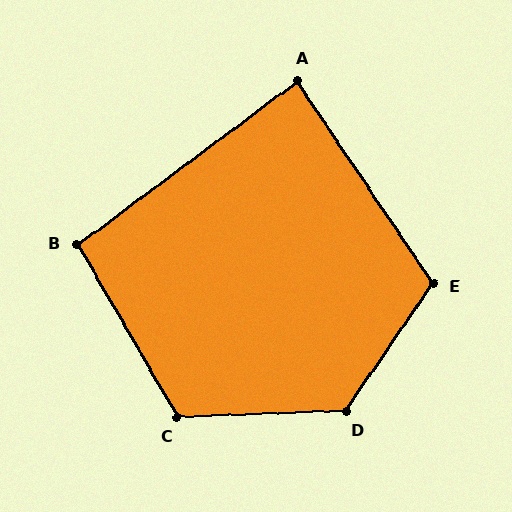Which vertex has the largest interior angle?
D, at approximately 126 degrees.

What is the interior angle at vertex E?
Approximately 112 degrees (obtuse).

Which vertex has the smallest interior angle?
A, at approximately 87 degrees.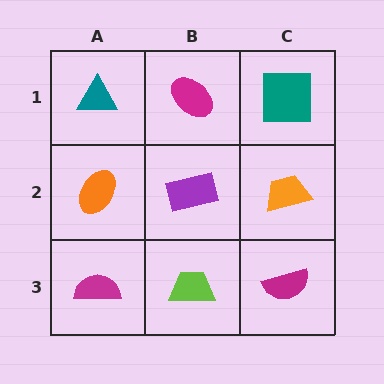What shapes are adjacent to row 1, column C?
An orange trapezoid (row 2, column C), a magenta ellipse (row 1, column B).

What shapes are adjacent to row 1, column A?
An orange ellipse (row 2, column A), a magenta ellipse (row 1, column B).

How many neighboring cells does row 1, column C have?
2.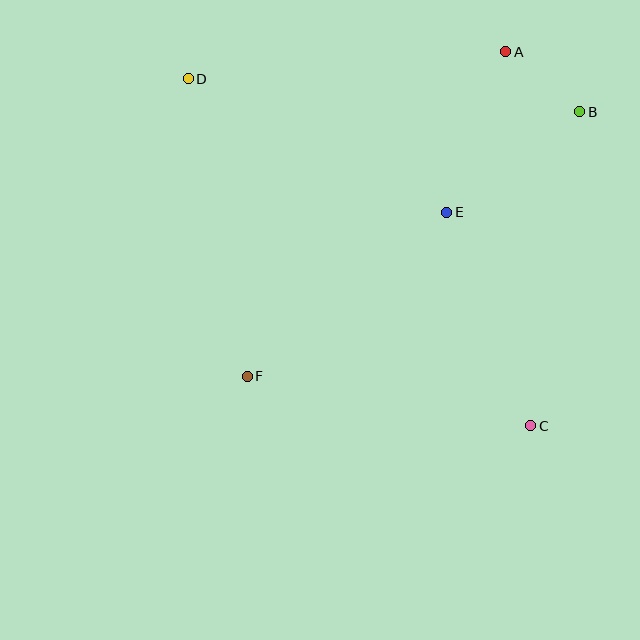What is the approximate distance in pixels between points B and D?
The distance between B and D is approximately 393 pixels.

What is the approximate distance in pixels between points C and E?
The distance between C and E is approximately 230 pixels.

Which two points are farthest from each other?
Points C and D are farthest from each other.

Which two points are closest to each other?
Points A and B are closest to each other.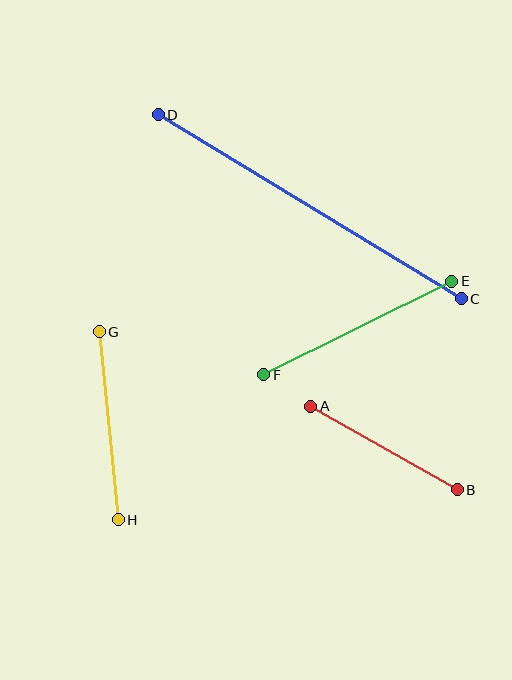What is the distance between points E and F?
The distance is approximately 210 pixels.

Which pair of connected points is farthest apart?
Points C and D are farthest apart.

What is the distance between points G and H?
The distance is approximately 189 pixels.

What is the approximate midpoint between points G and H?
The midpoint is at approximately (109, 426) pixels.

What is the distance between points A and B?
The distance is approximately 168 pixels.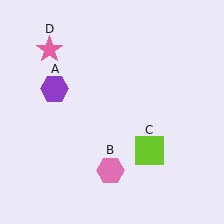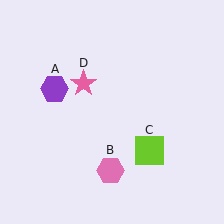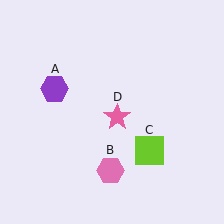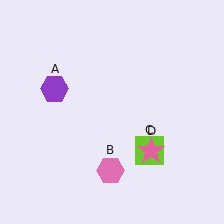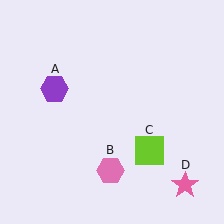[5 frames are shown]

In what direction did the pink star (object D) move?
The pink star (object D) moved down and to the right.